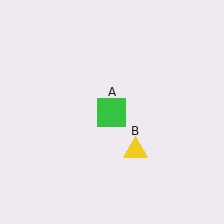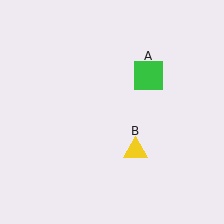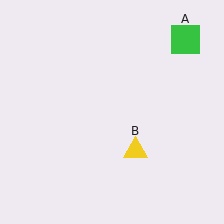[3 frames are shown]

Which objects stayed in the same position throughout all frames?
Yellow triangle (object B) remained stationary.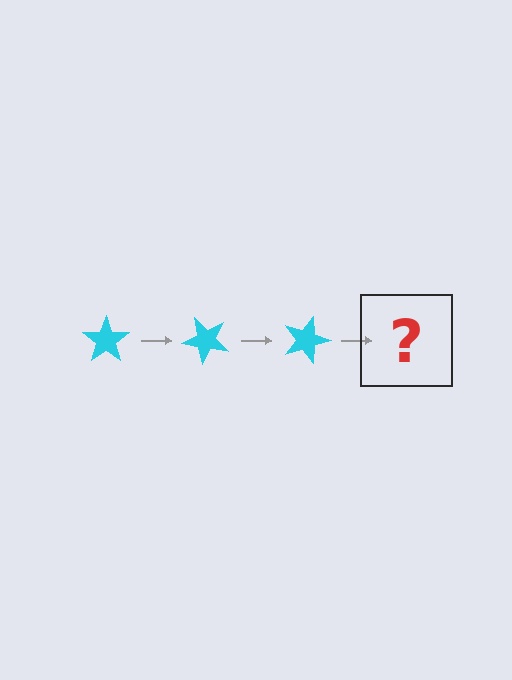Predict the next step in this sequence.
The next step is a cyan star rotated 135 degrees.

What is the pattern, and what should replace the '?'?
The pattern is that the star rotates 45 degrees each step. The '?' should be a cyan star rotated 135 degrees.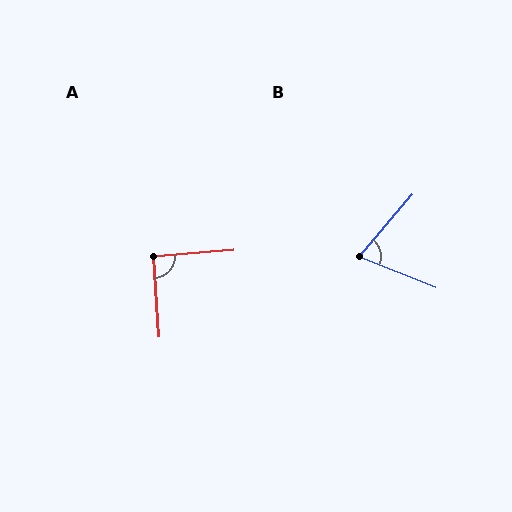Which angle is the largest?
A, at approximately 91 degrees.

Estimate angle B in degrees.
Approximately 71 degrees.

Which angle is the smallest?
B, at approximately 71 degrees.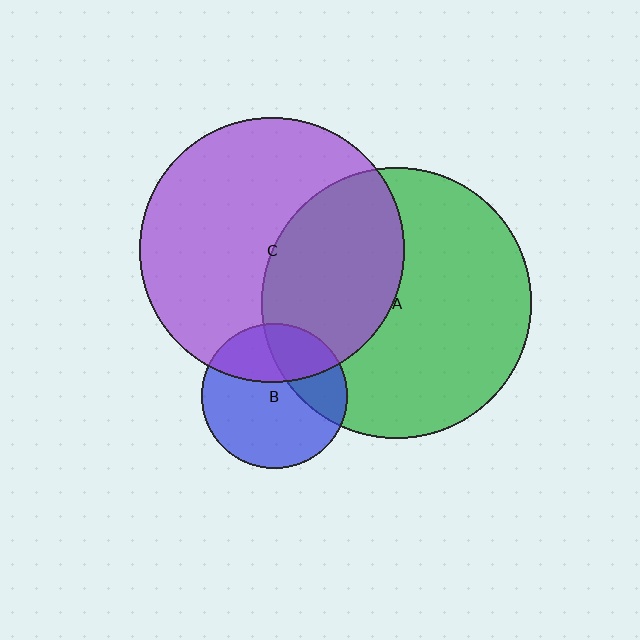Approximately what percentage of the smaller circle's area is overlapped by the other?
Approximately 40%.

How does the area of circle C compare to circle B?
Approximately 3.3 times.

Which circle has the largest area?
Circle A (green).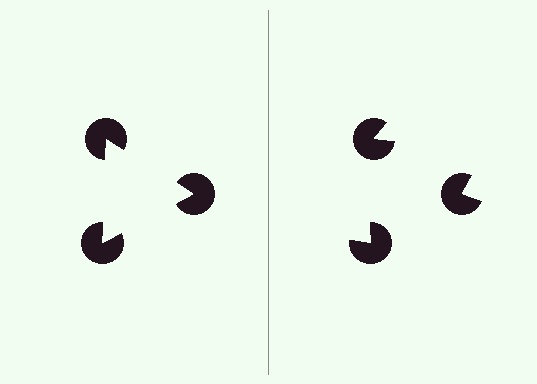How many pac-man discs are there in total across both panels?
6 — 3 on each side.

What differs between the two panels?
The pac-man discs are positioned identically on both sides; only the wedge orientations differ. On the left they align to a triangle; on the right they are misaligned.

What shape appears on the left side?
An illusory triangle.